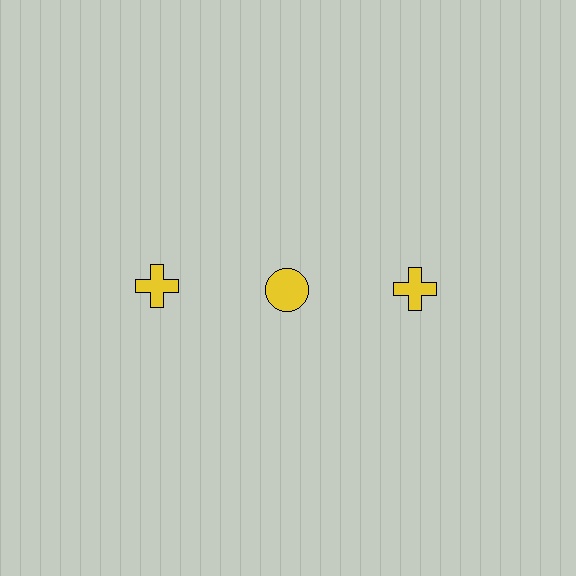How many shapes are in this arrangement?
There are 3 shapes arranged in a grid pattern.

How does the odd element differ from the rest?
It has a different shape: circle instead of cross.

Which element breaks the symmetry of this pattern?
The yellow circle in the top row, second from left column breaks the symmetry. All other shapes are yellow crosses.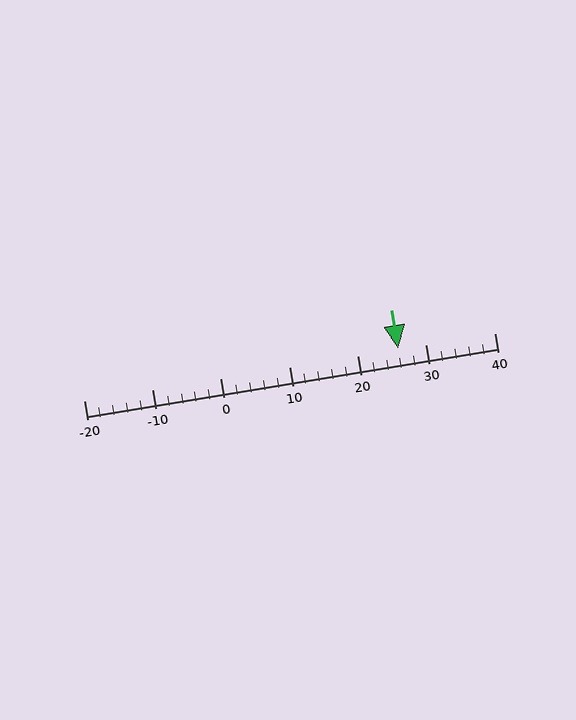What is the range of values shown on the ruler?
The ruler shows values from -20 to 40.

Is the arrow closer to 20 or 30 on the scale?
The arrow is closer to 30.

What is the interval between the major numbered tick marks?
The major tick marks are spaced 10 units apart.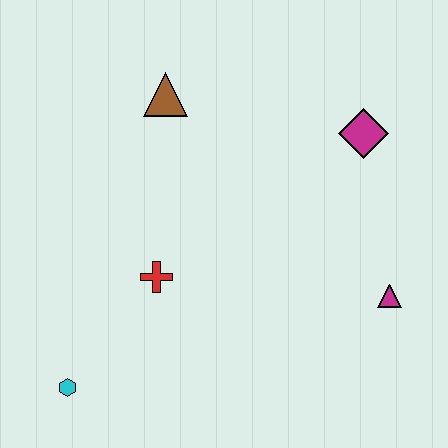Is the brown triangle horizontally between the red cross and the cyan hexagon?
No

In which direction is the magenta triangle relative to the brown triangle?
The magenta triangle is to the right of the brown triangle.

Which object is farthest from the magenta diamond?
The cyan hexagon is farthest from the magenta diamond.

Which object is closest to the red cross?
The cyan hexagon is closest to the red cross.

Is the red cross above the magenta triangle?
Yes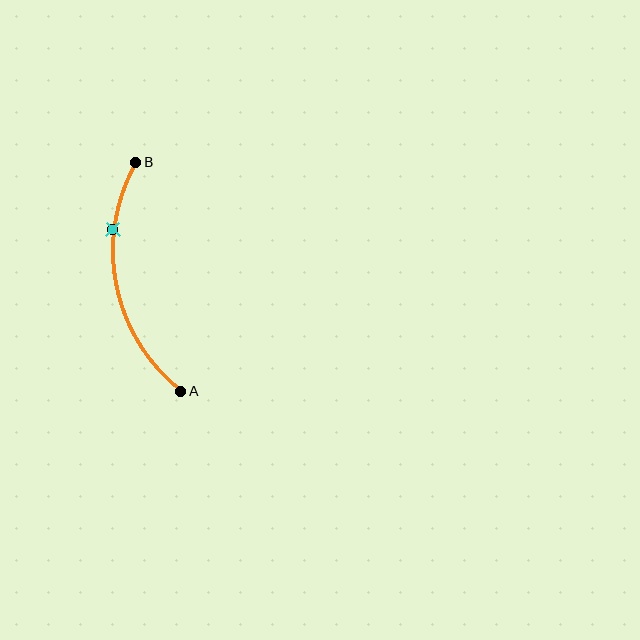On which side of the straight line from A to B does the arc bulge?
The arc bulges to the left of the straight line connecting A and B.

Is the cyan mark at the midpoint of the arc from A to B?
No. The cyan mark lies on the arc but is closer to endpoint B. The arc midpoint would be at the point on the curve equidistant along the arc from both A and B.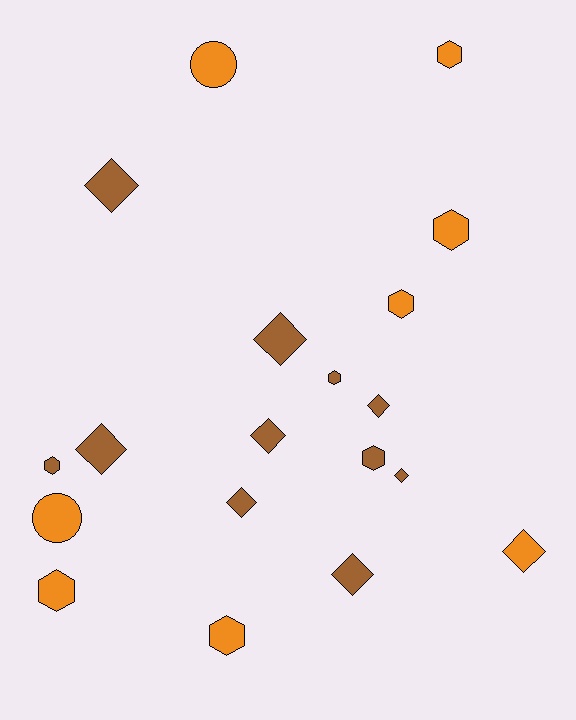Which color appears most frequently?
Brown, with 11 objects.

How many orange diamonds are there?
There is 1 orange diamond.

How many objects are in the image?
There are 19 objects.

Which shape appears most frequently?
Diamond, with 9 objects.